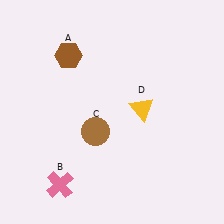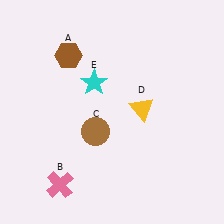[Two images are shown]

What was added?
A cyan star (E) was added in Image 2.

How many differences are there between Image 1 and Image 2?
There is 1 difference between the two images.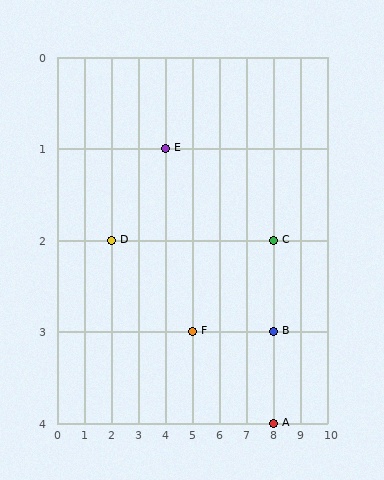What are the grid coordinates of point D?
Point D is at grid coordinates (2, 2).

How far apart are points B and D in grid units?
Points B and D are 6 columns and 1 row apart (about 6.1 grid units diagonally).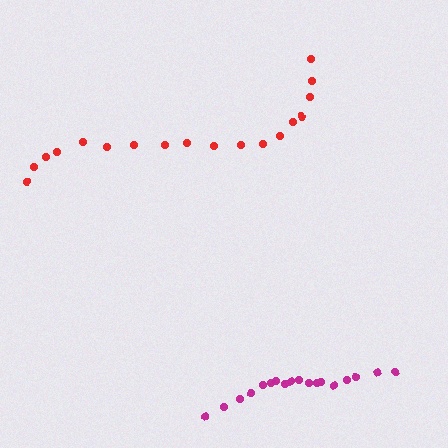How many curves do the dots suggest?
There are 2 distinct paths.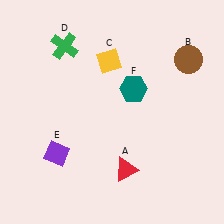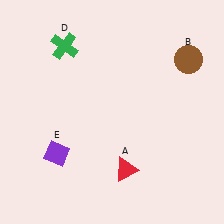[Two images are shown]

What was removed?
The yellow diamond (C), the teal hexagon (F) were removed in Image 2.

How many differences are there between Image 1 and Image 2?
There are 2 differences between the two images.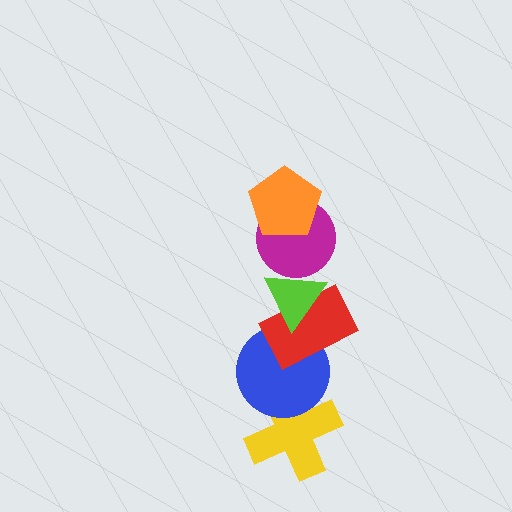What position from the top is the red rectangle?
The red rectangle is 4th from the top.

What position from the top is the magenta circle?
The magenta circle is 2nd from the top.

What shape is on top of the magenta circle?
The orange pentagon is on top of the magenta circle.